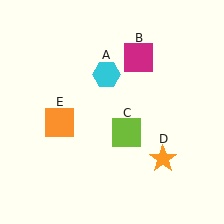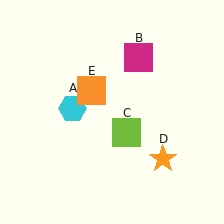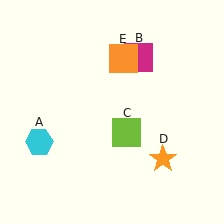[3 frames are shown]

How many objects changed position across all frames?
2 objects changed position: cyan hexagon (object A), orange square (object E).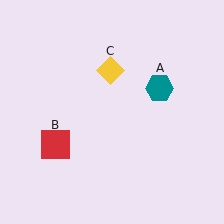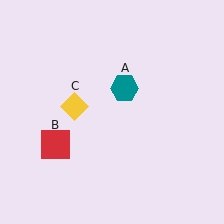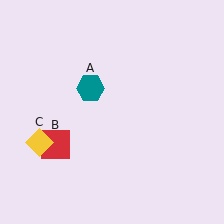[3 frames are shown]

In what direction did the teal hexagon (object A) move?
The teal hexagon (object A) moved left.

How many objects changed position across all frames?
2 objects changed position: teal hexagon (object A), yellow diamond (object C).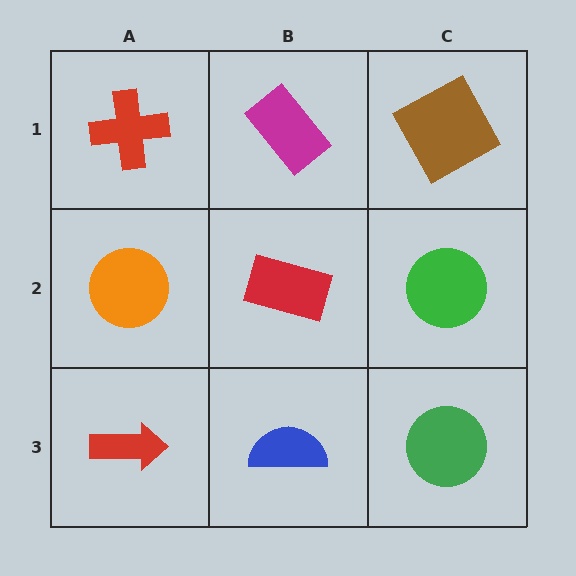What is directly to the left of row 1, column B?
A red cross.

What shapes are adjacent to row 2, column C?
A brown square (row 1, column C), a green circle (row 3, column C), a red rectangle (row 2, column B).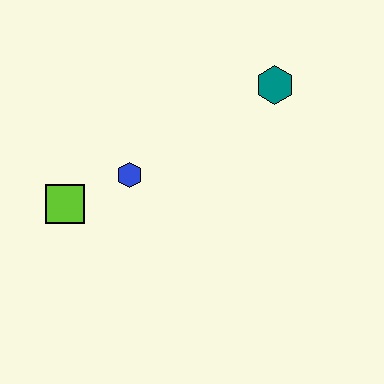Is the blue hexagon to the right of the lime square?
Yes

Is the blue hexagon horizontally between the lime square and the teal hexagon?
Yes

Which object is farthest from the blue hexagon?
The teal hexagon is farthest from the blue hexagon.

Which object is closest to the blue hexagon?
The lime square is closest to the blue hexagon.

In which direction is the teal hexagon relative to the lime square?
The teal hexagon is to the right of the lime square.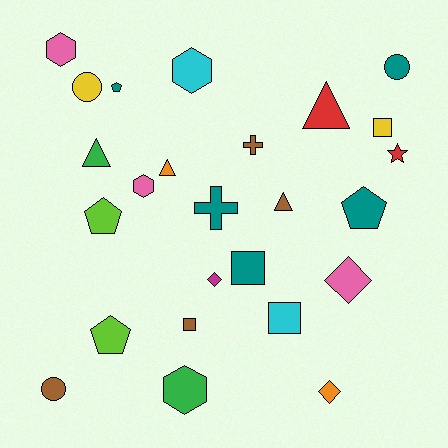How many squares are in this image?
There are 4 squares.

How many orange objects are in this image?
There are 2 orange objects.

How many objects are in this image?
There are 25 objects.